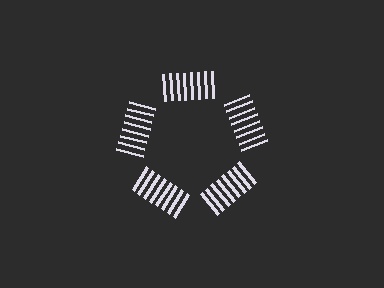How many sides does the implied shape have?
5 sides — the line-ends trace a pentagon.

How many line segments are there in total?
40 — 8 along each of the 5 edges.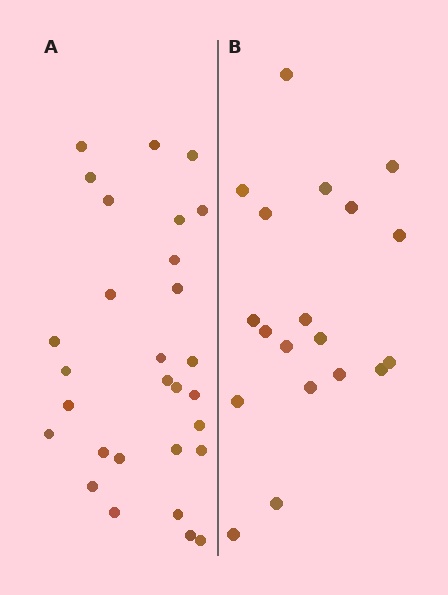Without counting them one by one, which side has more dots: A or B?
Region A (the left region) has more dots.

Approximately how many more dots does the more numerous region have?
Region A has roughly 10 or so more dots than region B.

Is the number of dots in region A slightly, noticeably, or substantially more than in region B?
Region A has substantially more. The ratio is roughly 1.5 to 1.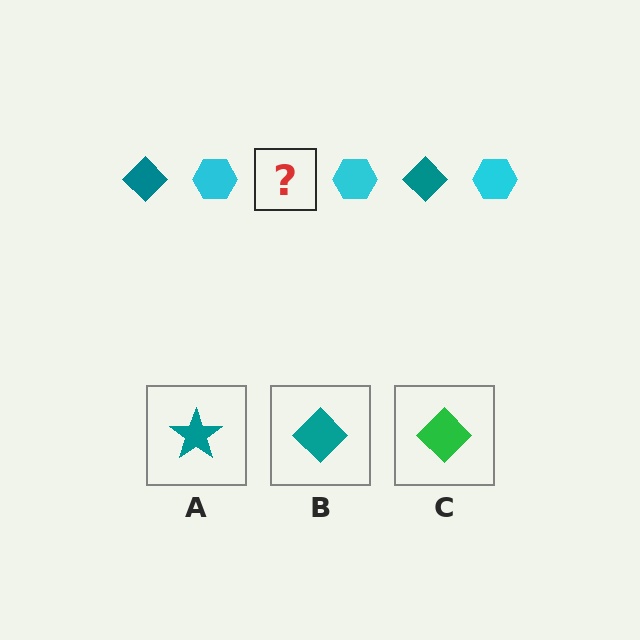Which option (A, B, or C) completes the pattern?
B.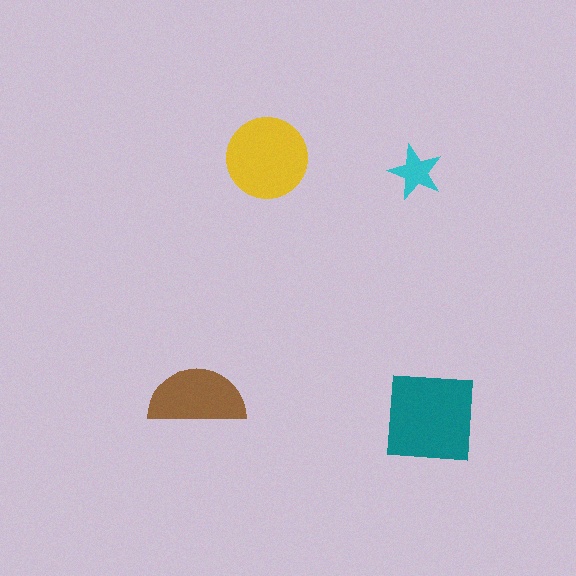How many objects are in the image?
There are 4 objects in the image.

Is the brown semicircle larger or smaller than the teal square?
Smaller.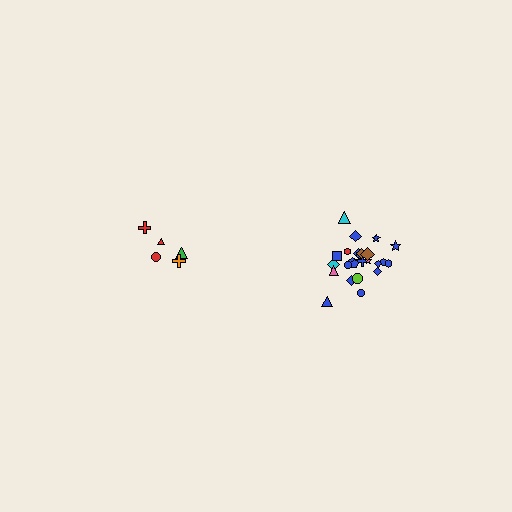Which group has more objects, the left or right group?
The right group.